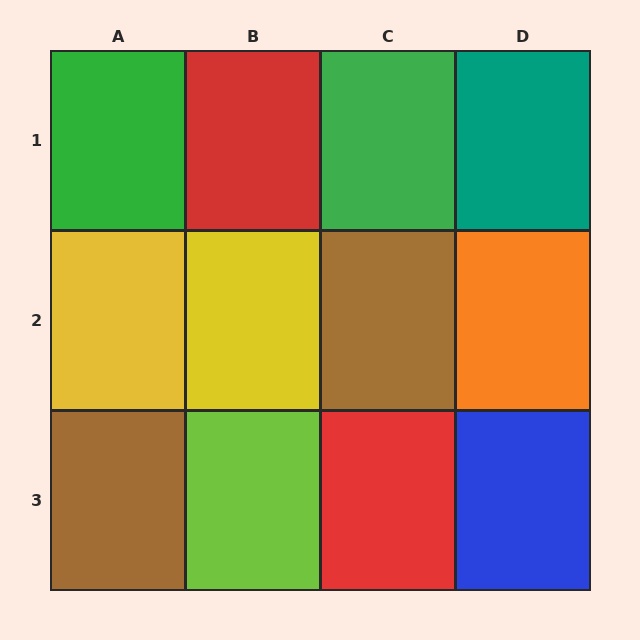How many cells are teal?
1 cell is teal.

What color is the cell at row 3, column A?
Brown.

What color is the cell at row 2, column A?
Yellow.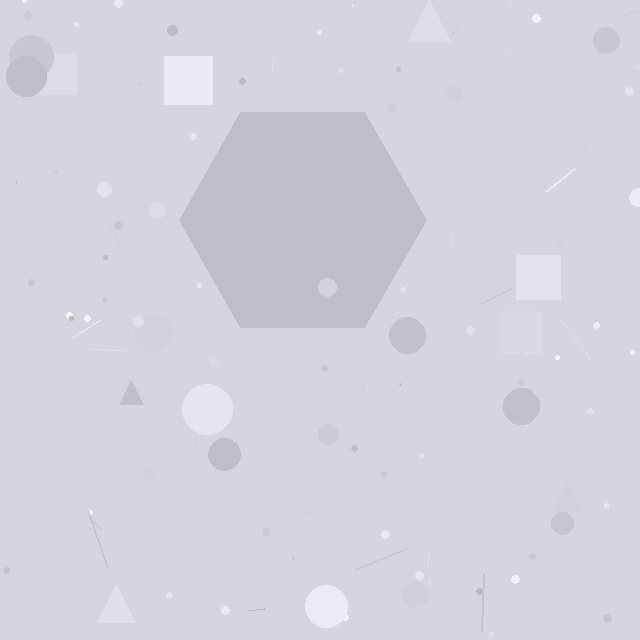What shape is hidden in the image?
A hexagon is hidden in the image.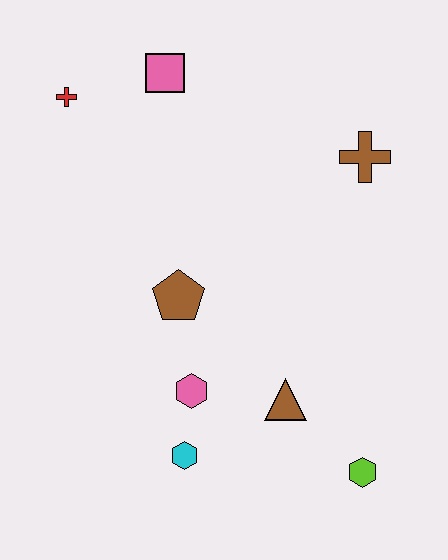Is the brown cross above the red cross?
No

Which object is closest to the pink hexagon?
The cyan hexagon is closest to the pink hexagon.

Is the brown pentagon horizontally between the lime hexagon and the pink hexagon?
No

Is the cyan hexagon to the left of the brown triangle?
Yes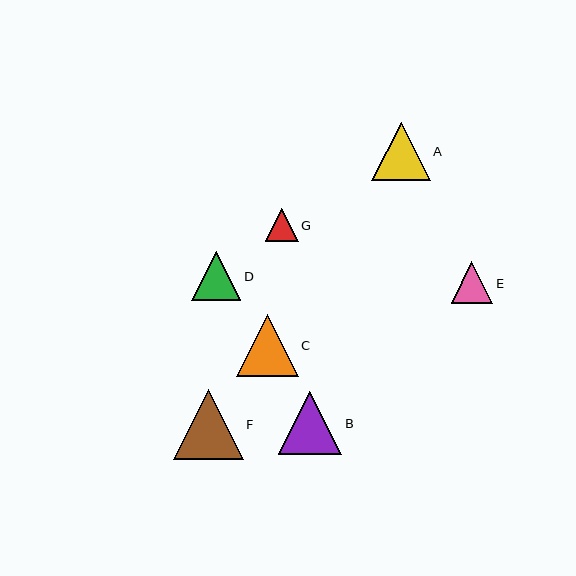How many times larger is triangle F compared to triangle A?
Triangle F is approximately 1.2 times the size of triangle A.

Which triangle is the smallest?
Triangle G is the smallest with a size of approximately 33 pixels.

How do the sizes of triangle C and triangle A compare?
Triangle C and triangle A are approximately the same size.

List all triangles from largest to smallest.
From largest to smallest: F, B, C, A, D, E, G.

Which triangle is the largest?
Triangle F is the largest with a size of approximately 70 pixels.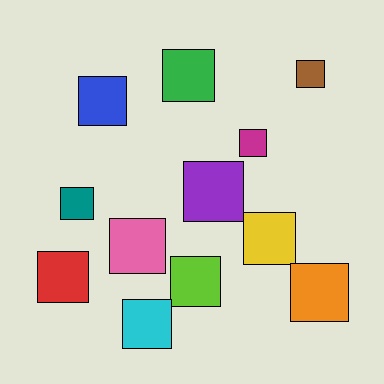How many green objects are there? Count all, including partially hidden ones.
There is 1 green object.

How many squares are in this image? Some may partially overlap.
There are 12 squares.